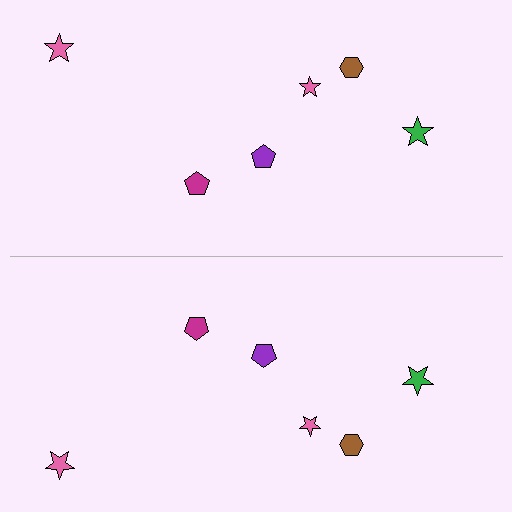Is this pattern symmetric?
Yes, this pattern has bilateral (reflection) symmetry.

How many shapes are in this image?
There are 12 shapes in this image.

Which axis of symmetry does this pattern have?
The pattern has a horizontal axis of symmetry running through the center of the image.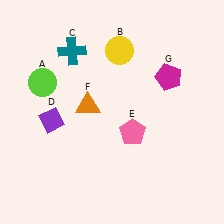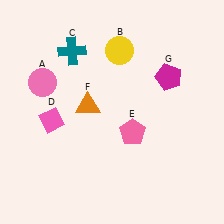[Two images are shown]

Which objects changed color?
A changed from lime to pink. D changed from purple to pink.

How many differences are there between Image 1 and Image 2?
There are 2 differences between the two images.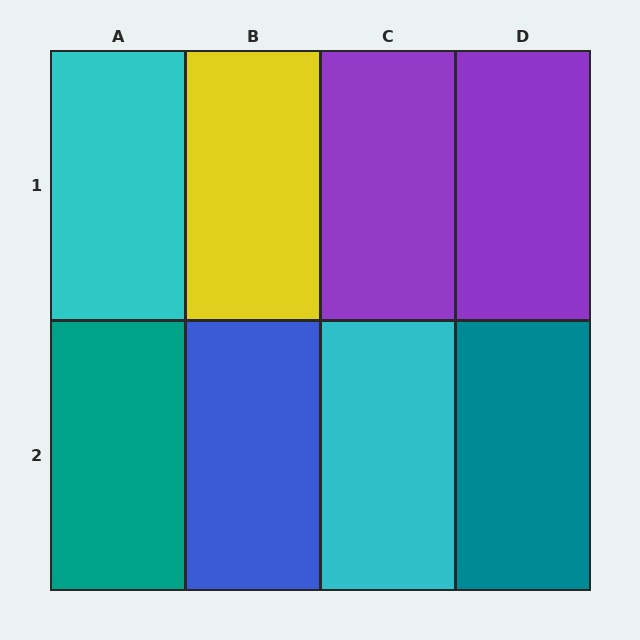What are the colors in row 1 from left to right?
Cyan, yellow, purple, purple.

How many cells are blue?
1 cell is blue.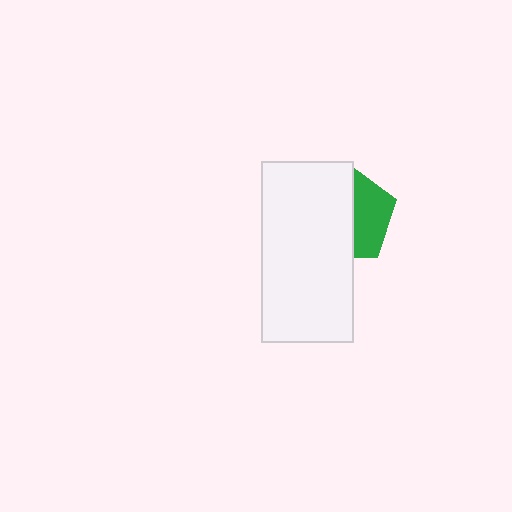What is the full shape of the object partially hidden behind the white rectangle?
The partially hidden object is a green pentagon.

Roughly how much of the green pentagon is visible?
A small part of it is visible (roughly 40%).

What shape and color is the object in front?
The object in front is a white rectangle.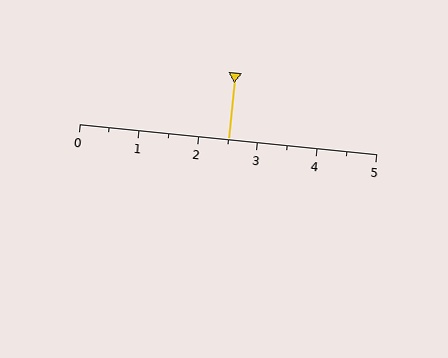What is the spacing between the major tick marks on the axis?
The major ticks are spaced 1 apart.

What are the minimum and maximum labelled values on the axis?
The axis runs from 0 to 5.